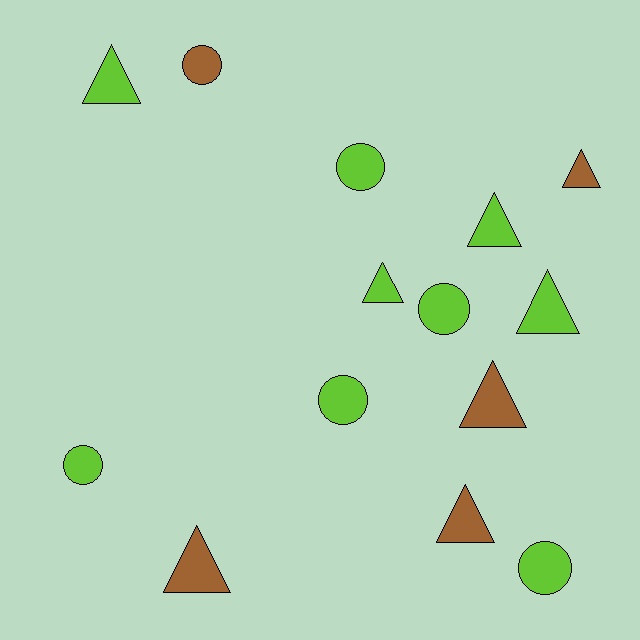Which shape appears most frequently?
Triangle, with 8 objects.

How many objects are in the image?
There are 14 objects.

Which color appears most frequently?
Lime, with 9 objects.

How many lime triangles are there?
There are 4 lime triangles.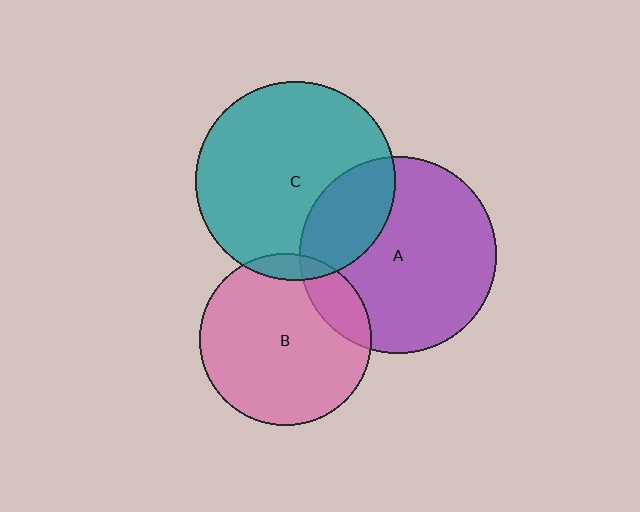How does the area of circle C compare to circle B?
Approximately 1.3 times.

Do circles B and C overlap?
Yes.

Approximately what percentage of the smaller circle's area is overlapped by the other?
Approximately 10%.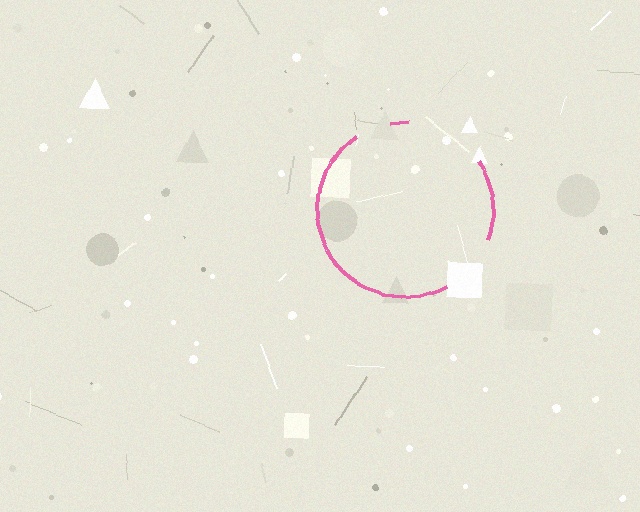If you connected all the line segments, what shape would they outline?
They would outline a circle.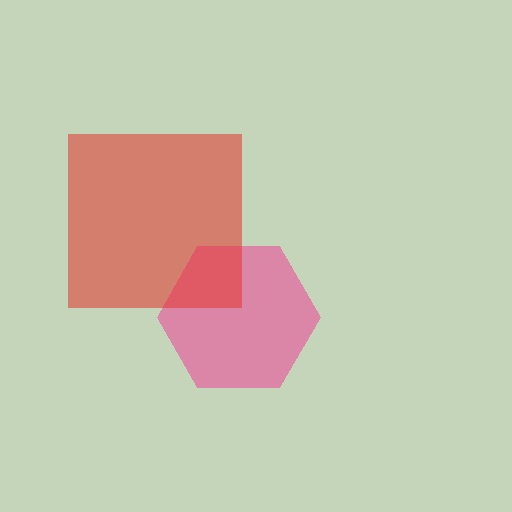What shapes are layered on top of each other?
The layered shapes are: a pink hexagon, a red square.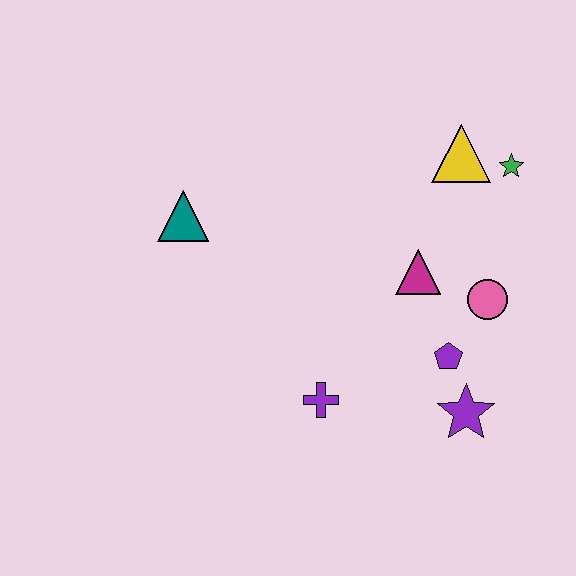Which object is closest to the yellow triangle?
The green star is closest to the yellow triangle.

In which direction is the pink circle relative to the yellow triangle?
The pink circle is below the yellow triangle.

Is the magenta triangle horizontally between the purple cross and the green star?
Yes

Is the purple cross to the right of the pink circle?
No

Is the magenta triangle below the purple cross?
No